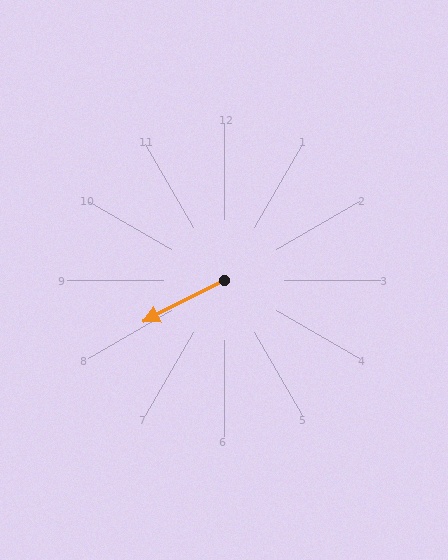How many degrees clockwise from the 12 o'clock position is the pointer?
Approximately 243 degrees.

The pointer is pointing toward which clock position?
Roughly 8 o'clock.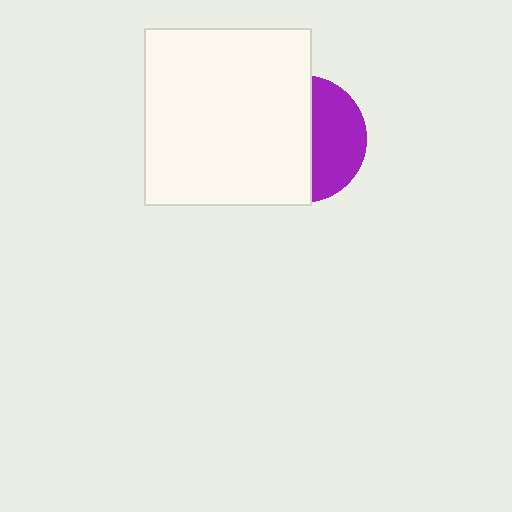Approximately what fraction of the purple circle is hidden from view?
Roughly 59% of the purple circle is hidden behind the white rectangle.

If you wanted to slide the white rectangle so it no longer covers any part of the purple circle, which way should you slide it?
Slide it left — that is the most direct way to separate the two shapes.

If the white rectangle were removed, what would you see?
You would see the complete purple circle.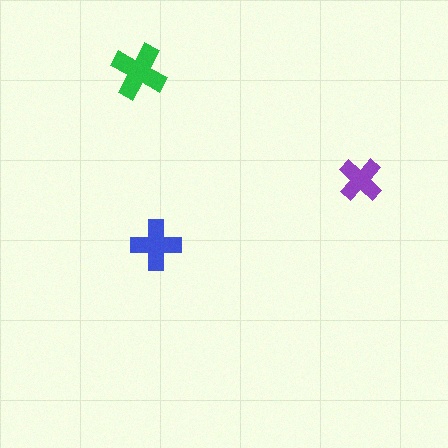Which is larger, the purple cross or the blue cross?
The blue one.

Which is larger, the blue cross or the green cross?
The green one.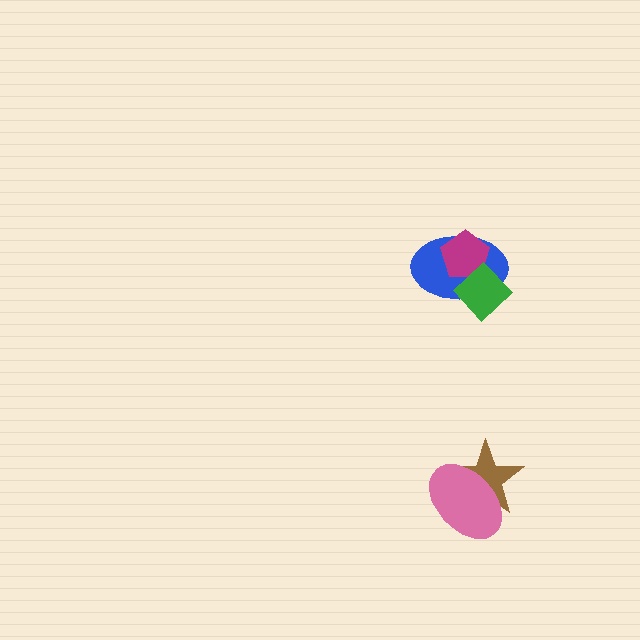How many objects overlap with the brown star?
1 object overlaps with the brown star.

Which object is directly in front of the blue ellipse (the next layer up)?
The magenta pentagon is directly in front of the blue ellipse.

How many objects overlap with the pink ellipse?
1 object overlaps with the pink ellipse.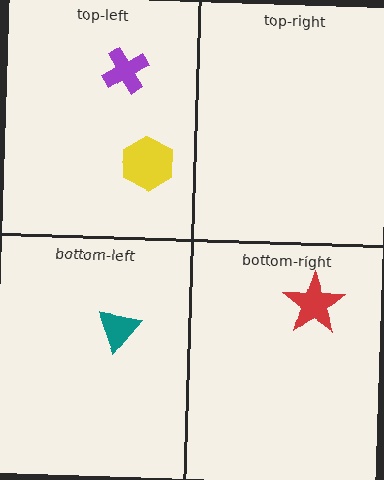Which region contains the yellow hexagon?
The top-left region.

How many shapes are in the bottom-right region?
1.